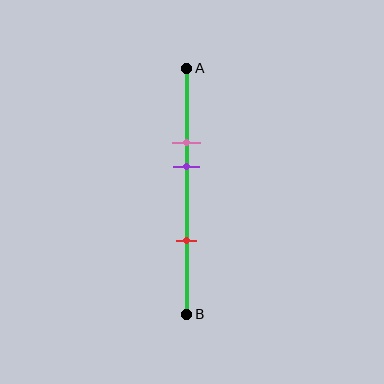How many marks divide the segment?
There are 3 marks dividing the segment.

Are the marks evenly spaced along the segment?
No, the marks are not evenly spaced.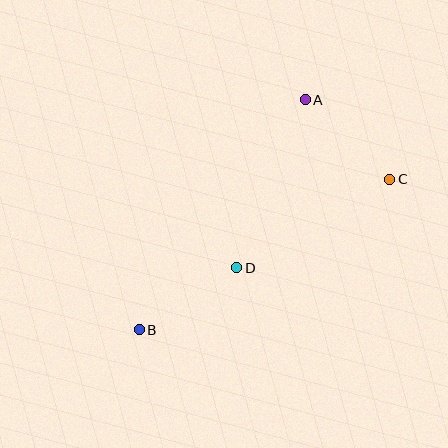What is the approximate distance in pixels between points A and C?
The distance between A and C is approximately 116 pixels.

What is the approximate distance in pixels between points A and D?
The distance between A and D is approximately 182 pixels.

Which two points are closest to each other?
Points B and D are closest to each other.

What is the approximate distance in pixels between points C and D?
The distance between C and D is approximately 177 pixels.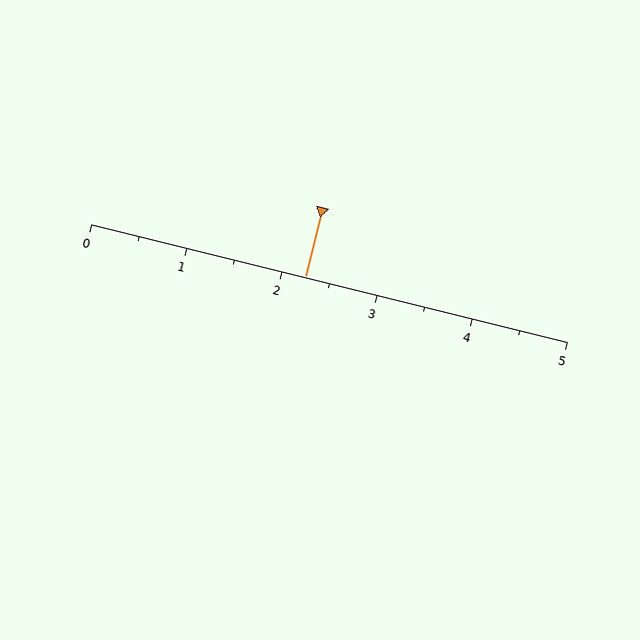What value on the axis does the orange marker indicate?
The marker indicates approximately 2.2.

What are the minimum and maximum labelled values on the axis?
The axis runs from 0 to 5.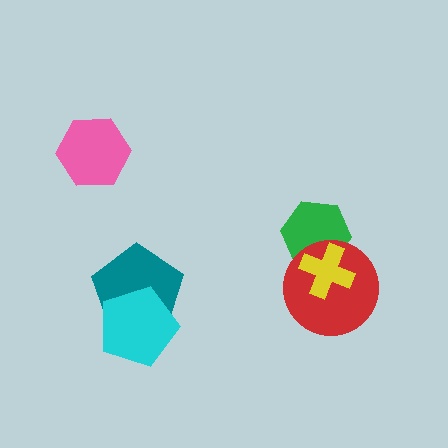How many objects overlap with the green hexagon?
2 objects overlap with the green hexagon.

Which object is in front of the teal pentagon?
The cyan pentagon is in front of the teal pentagon.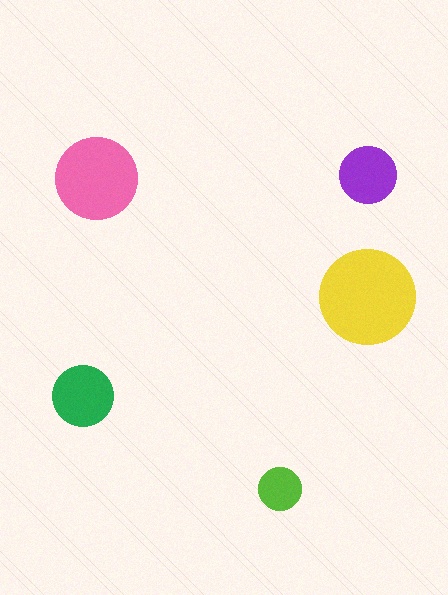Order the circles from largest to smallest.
the yellow one, the pink one, the green one, the purple one, the lime one.